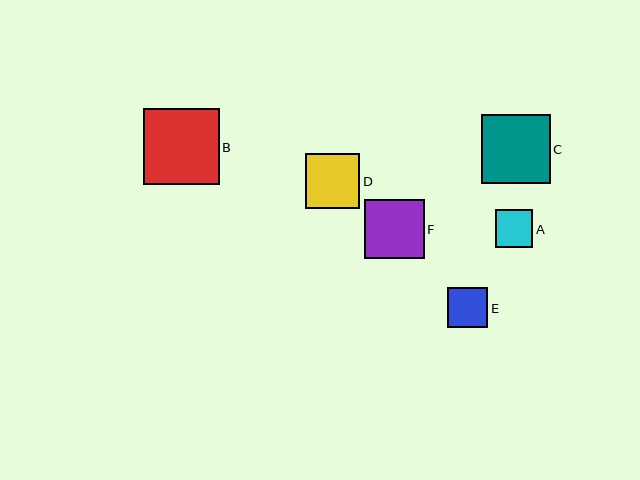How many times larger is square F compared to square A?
Square F is approximately 1.6 times the size of square A.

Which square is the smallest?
Square A is the smallest with a size of approximately 38 pixels.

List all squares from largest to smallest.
From largest to smallest: B, C, F, D, E, A.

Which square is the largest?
Square B is the largest with a size of approximately 76 pixels.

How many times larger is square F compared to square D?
Square F is approximately 1.1 times the size of square D.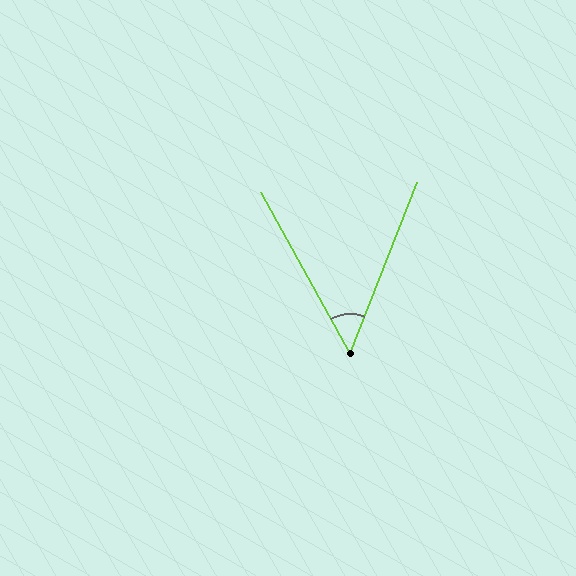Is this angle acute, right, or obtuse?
It is acute.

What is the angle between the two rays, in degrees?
Approximately 51 degrees.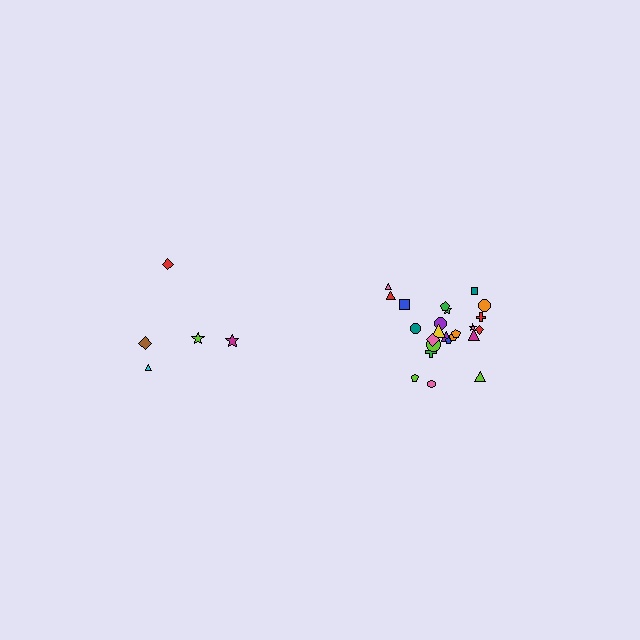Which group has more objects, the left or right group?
The right group.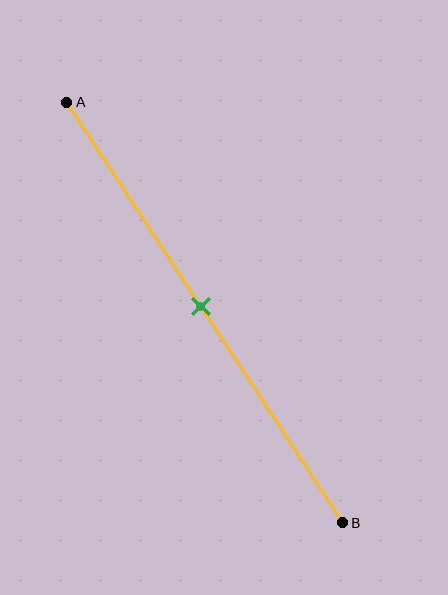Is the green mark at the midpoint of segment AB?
Yes, the mark is approximately at the midpoint.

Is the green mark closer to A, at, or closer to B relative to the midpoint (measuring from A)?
The green mark is approximately at the midpoint of segment AB.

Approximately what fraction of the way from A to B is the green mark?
The green mark is approximately 50% of the way from A to B.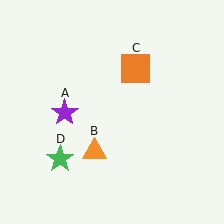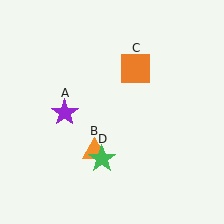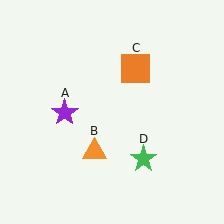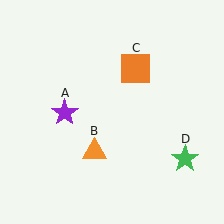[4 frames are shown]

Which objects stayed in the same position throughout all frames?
Purple star (object A) and orange triangle (object B) and orange square (object C) remained stationary.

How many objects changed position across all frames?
1 object changed position: green star (object D).